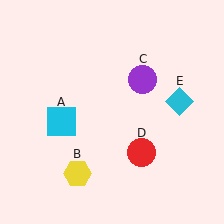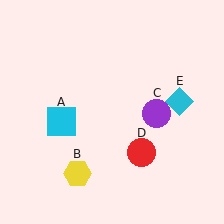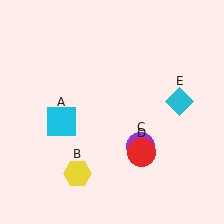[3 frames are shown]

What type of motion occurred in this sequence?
The purple circle (object C) rotated clockwise around the center of the scene.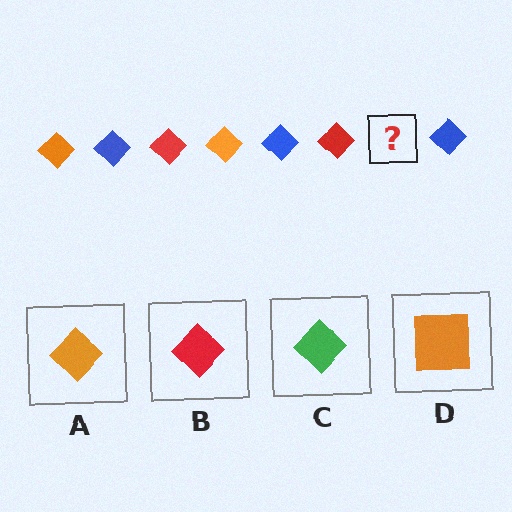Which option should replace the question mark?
Option A.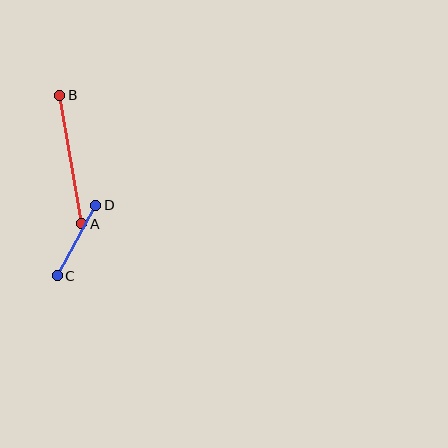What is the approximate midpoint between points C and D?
The midpoint is at approximately (76, 240) pixels.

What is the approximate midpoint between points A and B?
The midpoint is at approximately (71, 160) pixels.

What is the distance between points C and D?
The distance is approximately 80 pixels.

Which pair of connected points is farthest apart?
Points A and B are farthest apart.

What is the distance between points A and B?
The distance is approximately 131 pixels.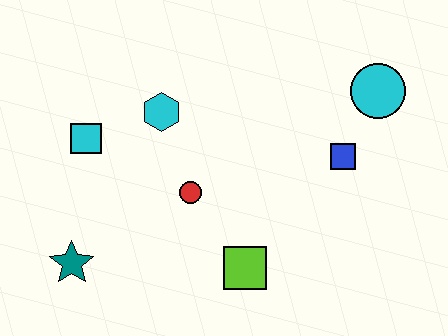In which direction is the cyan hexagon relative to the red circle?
The cyan hexagon is above the red circle.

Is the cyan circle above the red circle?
Yes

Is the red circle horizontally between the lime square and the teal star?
Yes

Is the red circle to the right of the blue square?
No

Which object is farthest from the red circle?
The cyan circle is farthest from the red circle.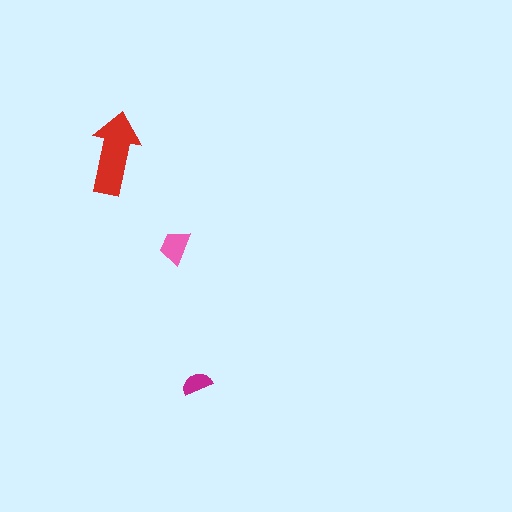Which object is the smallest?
The magenta semicircle.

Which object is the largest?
The red arrow.